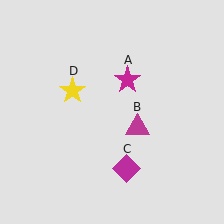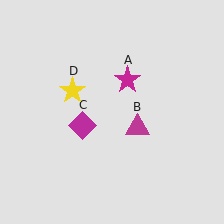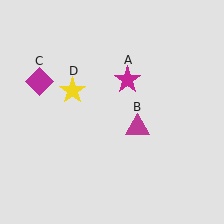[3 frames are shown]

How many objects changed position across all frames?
1 object changed position: magenta diamond (object C).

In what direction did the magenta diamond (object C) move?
The magenta diamond (object C) moved up and to the left.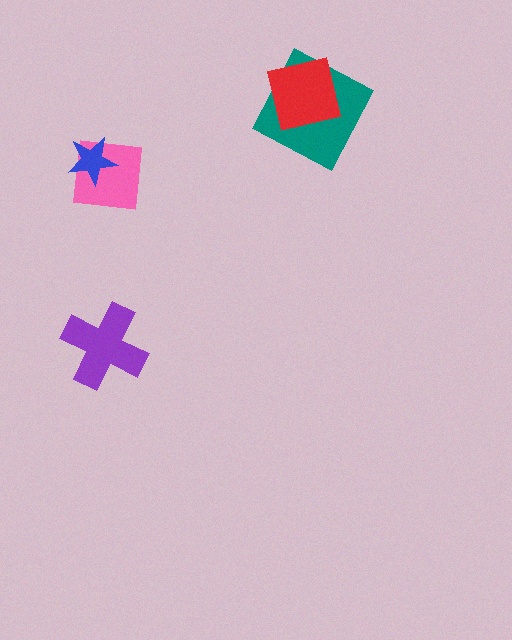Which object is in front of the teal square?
The red square is in front of the teal square.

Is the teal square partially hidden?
Yes, it is partially covered by another shape.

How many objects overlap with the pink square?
1 object overlaps with the pink square.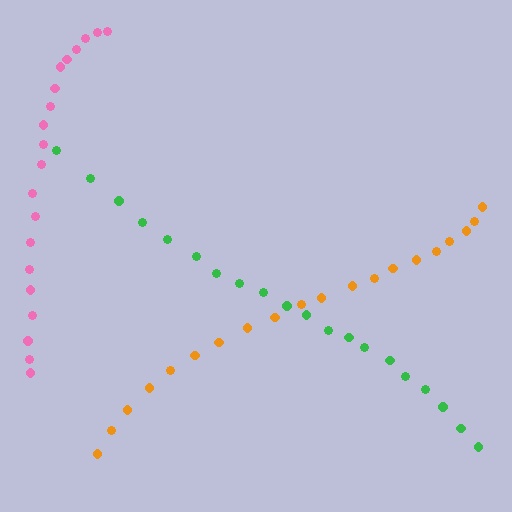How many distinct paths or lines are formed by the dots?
There are 3 distinct paths.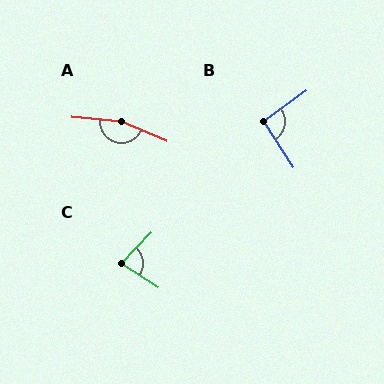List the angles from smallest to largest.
C (78°), B (94°), A (161°).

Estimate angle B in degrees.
Approximately 94 degrees.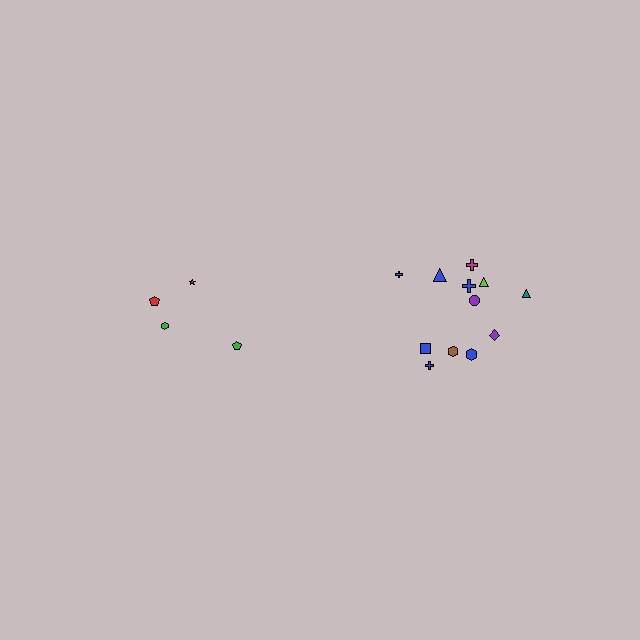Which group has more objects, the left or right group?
The right group.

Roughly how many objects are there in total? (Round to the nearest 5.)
Roughly 15 objects in total.